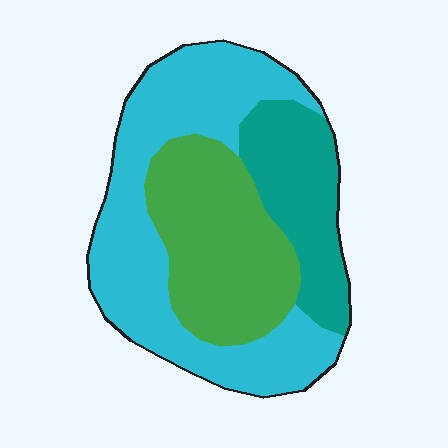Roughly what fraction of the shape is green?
Green covers around 30% of the shape.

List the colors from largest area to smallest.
From largest to smallest: cyan, green, teal.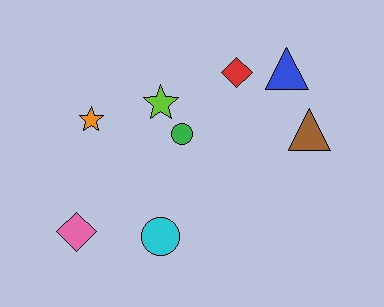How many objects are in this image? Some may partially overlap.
There are 8 objects.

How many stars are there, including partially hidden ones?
There are 2 stars.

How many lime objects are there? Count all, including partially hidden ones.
There is 1 lime object.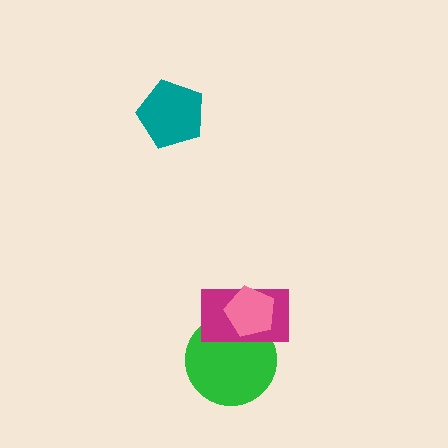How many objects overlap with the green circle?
2 objects overlap with the green circle.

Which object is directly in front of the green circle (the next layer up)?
The magenta rectangle is directly in front of the green circle.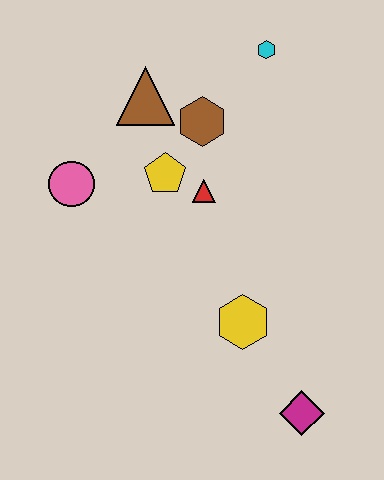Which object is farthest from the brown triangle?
The magenta diamond is farthest from the brown triangle.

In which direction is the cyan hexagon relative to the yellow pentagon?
The cyan hexagon is above the yellow pentagon.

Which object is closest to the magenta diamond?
The yellow hexagon is closest to the magenta diamond.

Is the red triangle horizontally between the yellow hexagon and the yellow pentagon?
Yes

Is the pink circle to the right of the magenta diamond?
No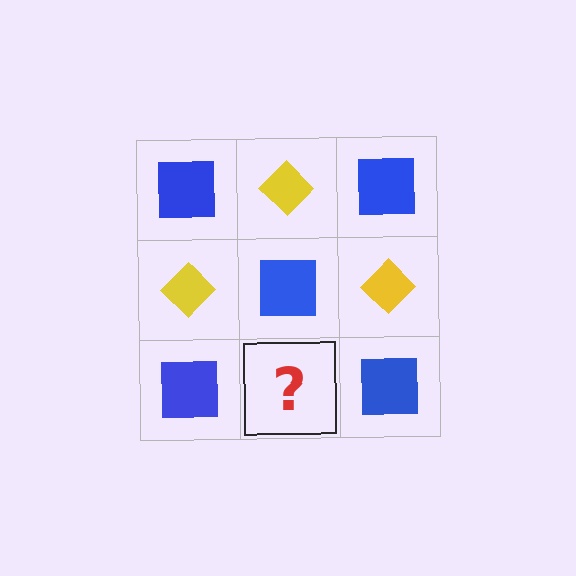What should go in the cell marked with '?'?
The missing cell should contain a yellow diamond.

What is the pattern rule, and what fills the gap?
The rule is that it alternates blue square and yellow diamond in a checkerboard pattern. The gap should be filled with a yellow diamond.